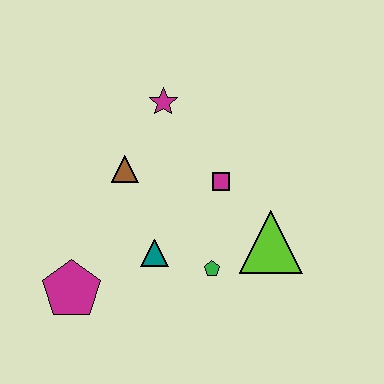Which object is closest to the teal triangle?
The green pentagon is closest to the teal triangle.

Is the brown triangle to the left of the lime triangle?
Yes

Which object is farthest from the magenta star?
The magenta pentagon is farthest from the magenta star.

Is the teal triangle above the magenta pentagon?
Yes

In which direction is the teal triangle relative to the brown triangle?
The teal triangle is below the brown triangle.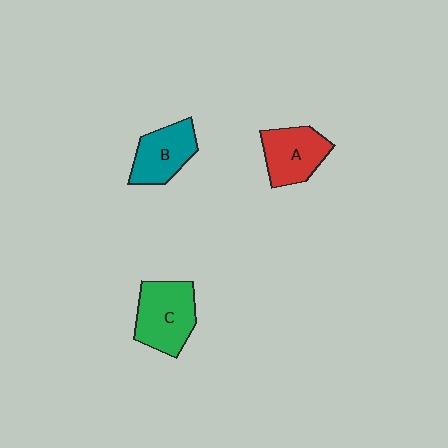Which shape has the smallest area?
Shape B (teal).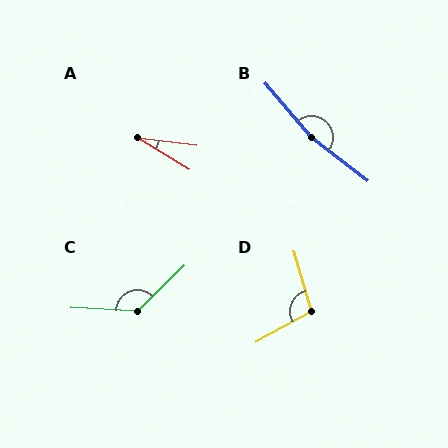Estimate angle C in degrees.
Approximately 133 degrees.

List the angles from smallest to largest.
A (25°), D (103°), C (133°), B (168°).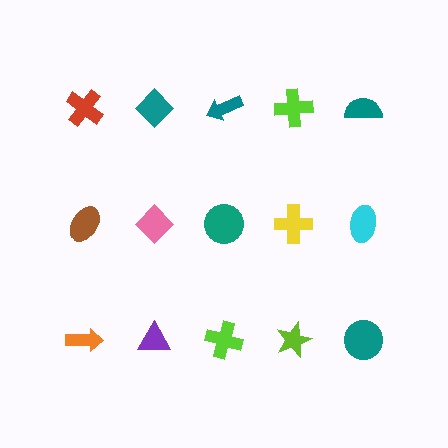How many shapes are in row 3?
5 shapes.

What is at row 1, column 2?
A teal diamond.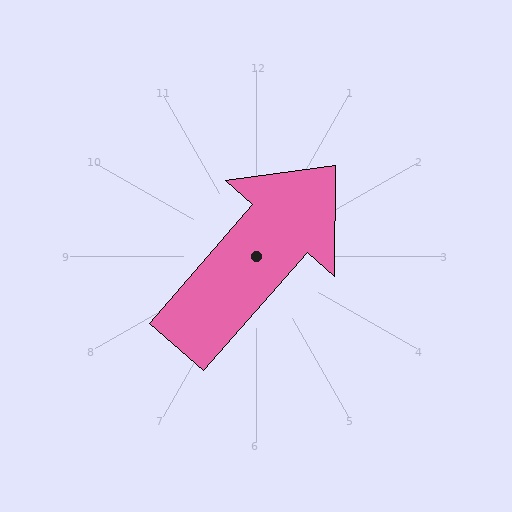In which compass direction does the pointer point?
Northeast.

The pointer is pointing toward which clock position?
Roughly 1 o'clock.